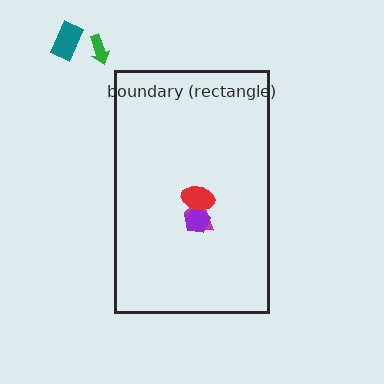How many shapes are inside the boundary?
3 inside, 2 outside.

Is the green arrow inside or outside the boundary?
Outside.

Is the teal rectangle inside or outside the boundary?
Outside.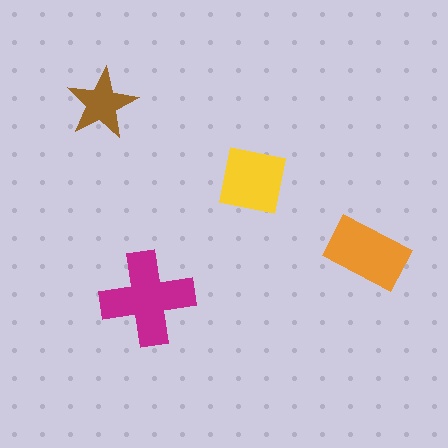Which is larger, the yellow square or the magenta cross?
The magenta cross.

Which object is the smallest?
The brown star.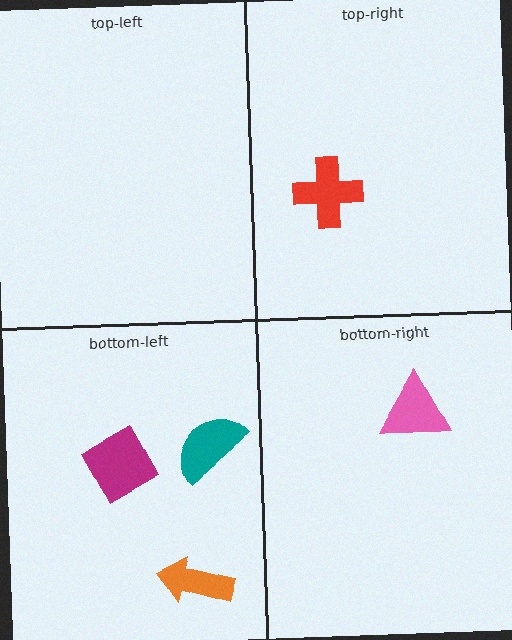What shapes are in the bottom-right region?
The pink triangle.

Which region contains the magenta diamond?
The bottom-left region.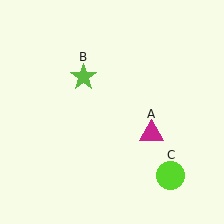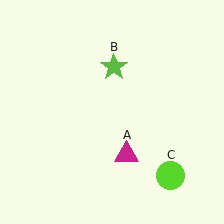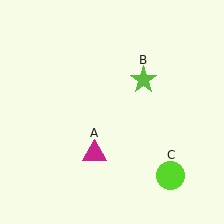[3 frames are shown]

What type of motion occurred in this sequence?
The magenta triangle (object A), lime star (object B) rotated clockwise around the center of the scene.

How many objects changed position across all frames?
2 objects changed position: magenta triangle (object A), lime star (object B).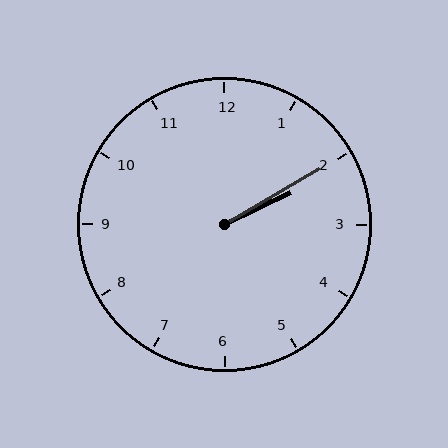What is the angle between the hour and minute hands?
Approximately 5 degrees.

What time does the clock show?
2:10.